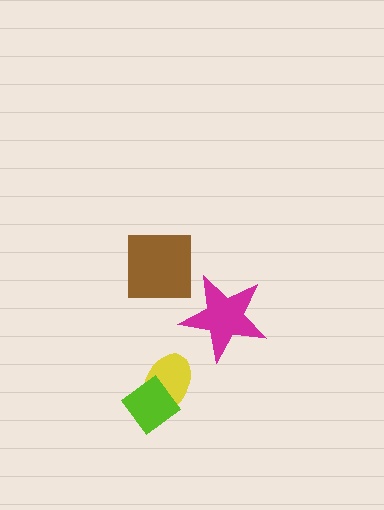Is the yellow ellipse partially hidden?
Yes, it is partially covered by another shape.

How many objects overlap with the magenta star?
0 objects overlap with the magenta star.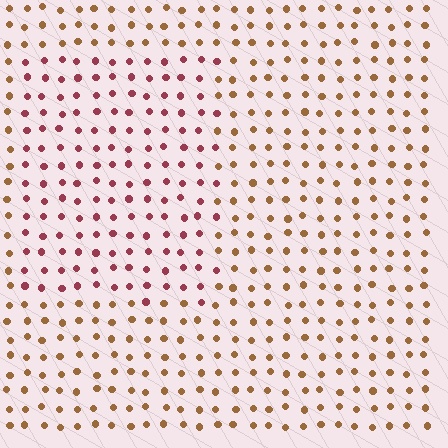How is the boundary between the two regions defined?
The boundary is defined purely by a slight shift in hue (about 44 degrees). Spacing, size, and orientation are identical on both sides.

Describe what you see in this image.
The image is filled with small brown elements in a uniform arrangement. A rectangle-shaped region is visible where the elements are tinted to a slightly different hue, forming a subtle color boundary.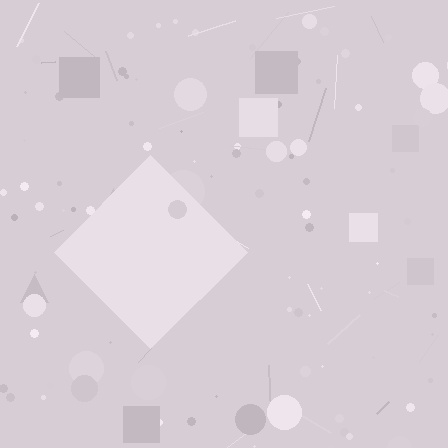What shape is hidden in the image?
A diamond is hidden in the image.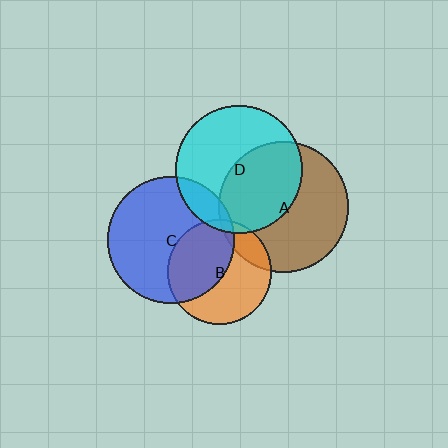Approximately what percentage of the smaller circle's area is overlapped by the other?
Approximately 15%.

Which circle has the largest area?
Circle A (brown).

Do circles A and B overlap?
Yes.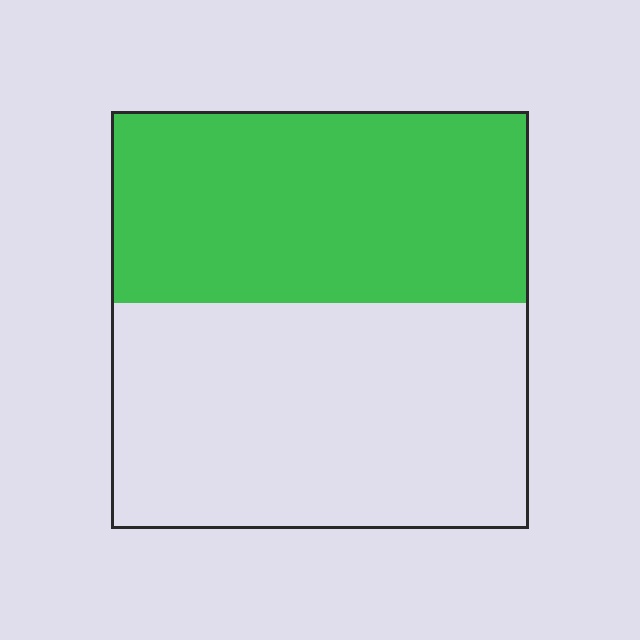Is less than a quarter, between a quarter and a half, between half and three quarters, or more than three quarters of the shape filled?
Between a quarter and a half.